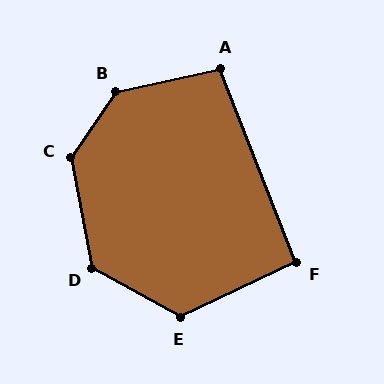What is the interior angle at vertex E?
Approximately 126 degrees (obtuse).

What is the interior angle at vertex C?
Approximately 135 degrees (obtuse).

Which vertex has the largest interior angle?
B, at approximately 136 degrees.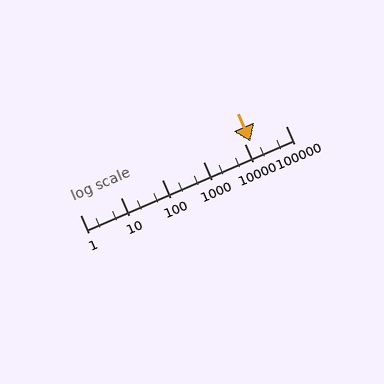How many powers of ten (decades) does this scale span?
The scale spans 5 decades, from 1 to 100000.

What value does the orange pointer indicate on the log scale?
The pointer indicates approximately 14000.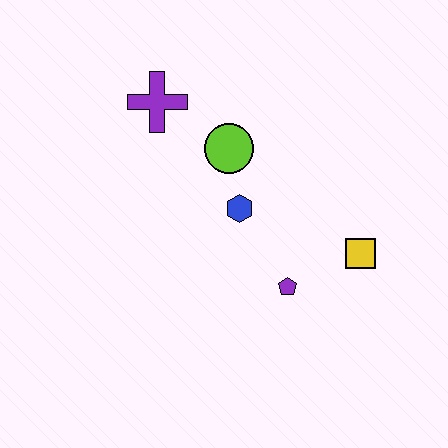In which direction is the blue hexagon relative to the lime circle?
The blue hexagon is below the lime circle.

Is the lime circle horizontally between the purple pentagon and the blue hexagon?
No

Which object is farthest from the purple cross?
The yellow square is farthest from the purple cross.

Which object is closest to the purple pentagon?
The yellow square is closest to the purple pentagon.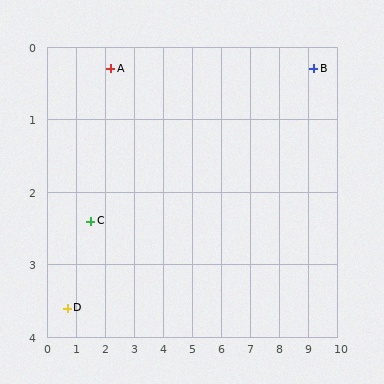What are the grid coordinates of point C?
Point C is at approximately (1.5, 2.4).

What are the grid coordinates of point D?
Point D is at approximately (0.7, 3.6).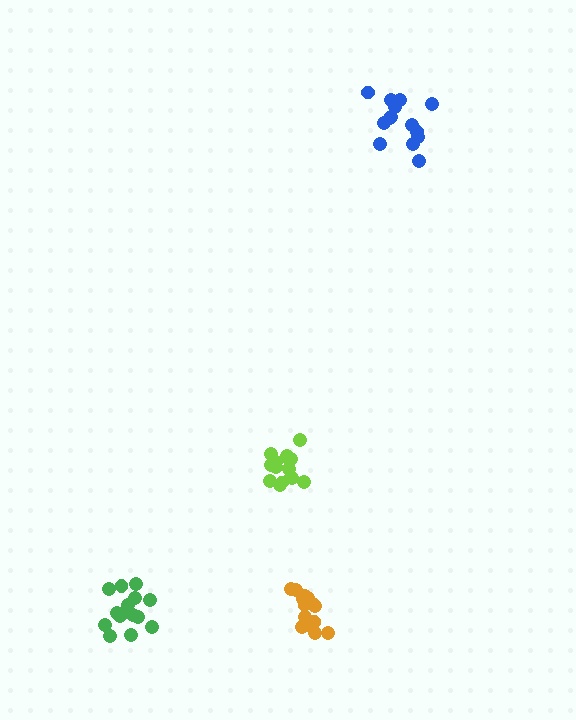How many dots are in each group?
Group 1: 14 dots, Group 2: 15 dots, Group 3: 15 dots, Group 4: 15 dots (59 total).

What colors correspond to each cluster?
The clusters are colored: blue, orange, lime, green.